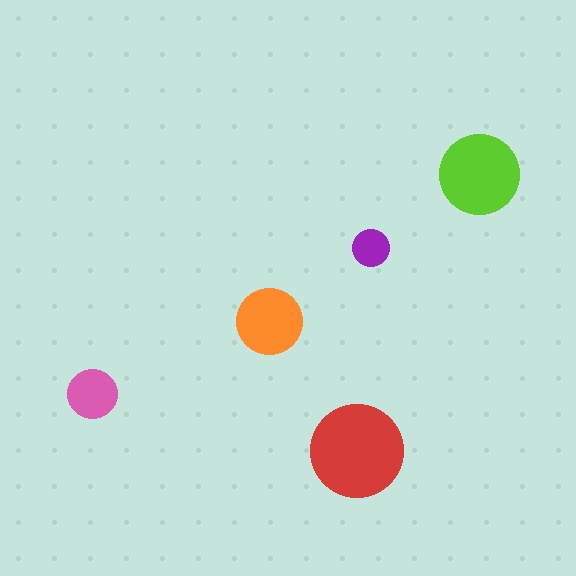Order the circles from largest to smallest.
the red one, the lime one, the orange one, the pink one, the purple one.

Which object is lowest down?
The red circle is bottommost.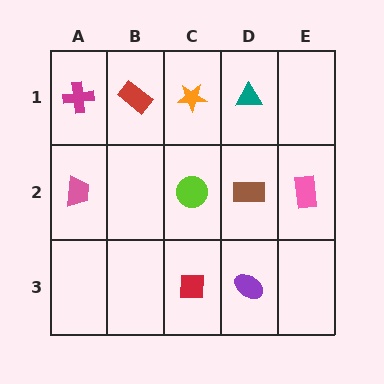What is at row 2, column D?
A brown rectangle.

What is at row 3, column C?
A red square.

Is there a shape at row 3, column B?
No, that cell is empty.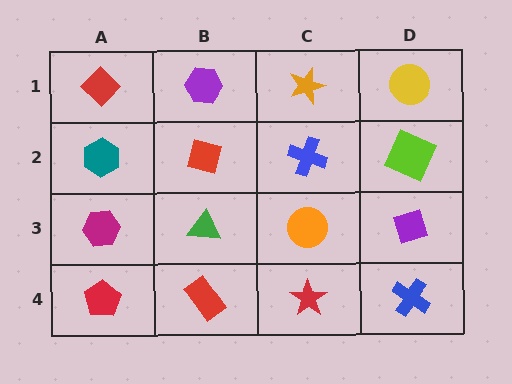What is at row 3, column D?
A purple diamond.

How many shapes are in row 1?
4 shapes.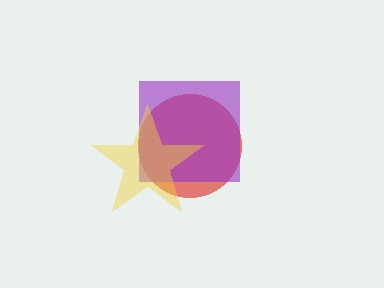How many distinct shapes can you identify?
There are 3 distinct shapes: a red circle, a purple square, a yellow star.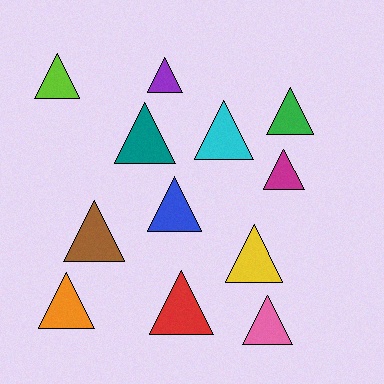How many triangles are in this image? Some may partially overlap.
There are 12 triangles.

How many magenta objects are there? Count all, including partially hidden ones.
There is 1 magenta object.